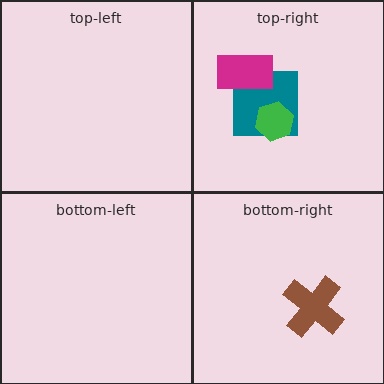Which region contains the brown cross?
The bottom-right region.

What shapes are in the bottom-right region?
The brown cross.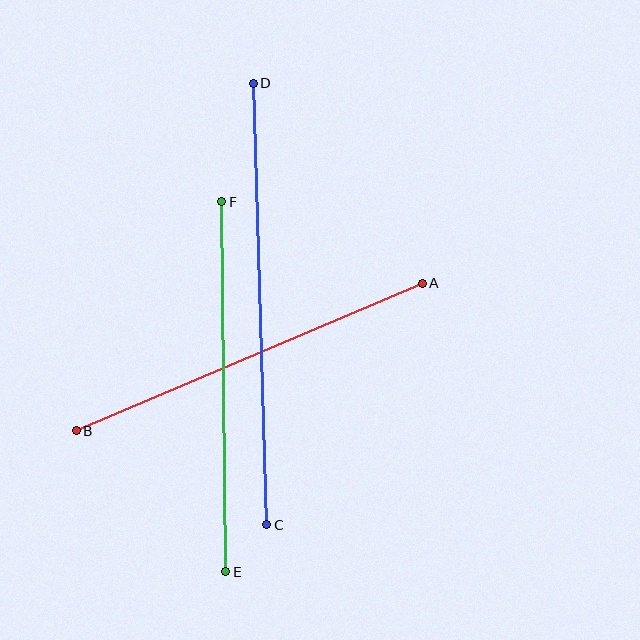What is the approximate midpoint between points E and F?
The midpoint is at approximately (224, 387) pixels.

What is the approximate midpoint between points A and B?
The midpoint is at approximately (249, 357) pixels.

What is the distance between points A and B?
The distance is approximately 376 pixels.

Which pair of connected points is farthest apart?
Points C and D are farthest apart.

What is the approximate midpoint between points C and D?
The midpoint is at approximately (260, 304) pixels.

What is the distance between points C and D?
The distance is approximately 442 pixels.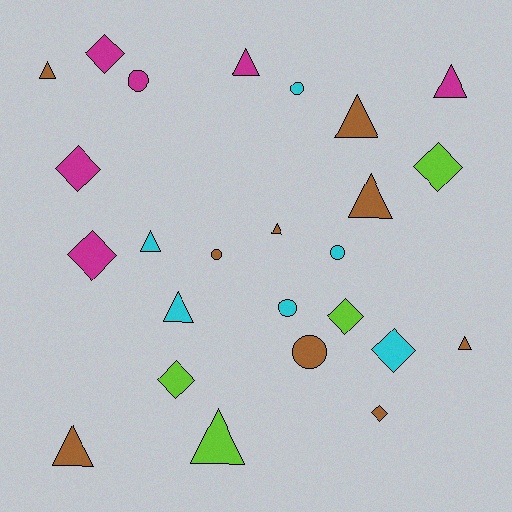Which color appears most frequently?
Brown, with 9 objects.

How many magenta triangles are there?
There are 2 magenta triangles.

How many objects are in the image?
There are 25 objects.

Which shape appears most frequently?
Triangle, with 11 objects.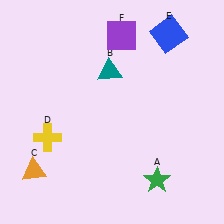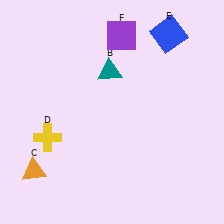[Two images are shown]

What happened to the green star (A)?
The green star (A) was removed in Image 2. It was in the bottom-right area of Image 1.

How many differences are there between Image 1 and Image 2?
There is 1 difference between the two images.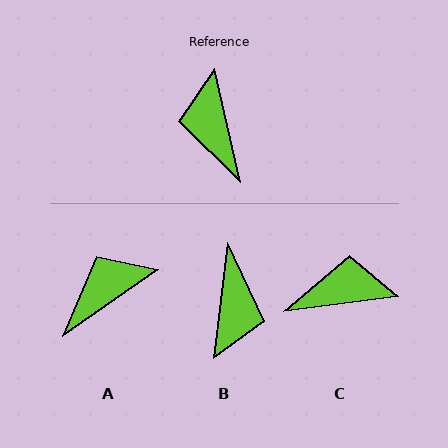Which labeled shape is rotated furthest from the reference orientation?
B, about 160 degrees away.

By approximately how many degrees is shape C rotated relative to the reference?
Approximately 96 degrees clockwise.